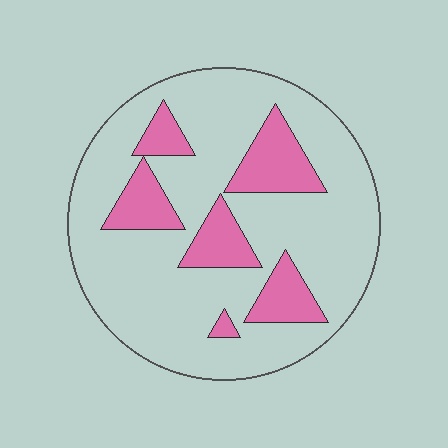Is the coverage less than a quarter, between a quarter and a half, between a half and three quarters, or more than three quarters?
Less than a quarter.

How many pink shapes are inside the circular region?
6.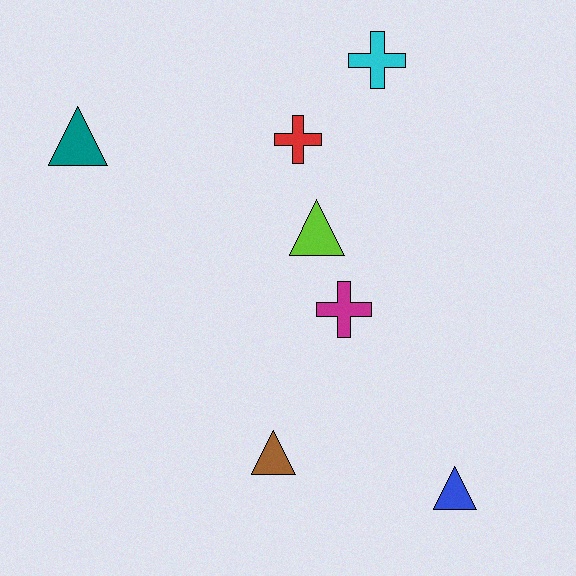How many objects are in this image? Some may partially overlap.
There are 7 objects.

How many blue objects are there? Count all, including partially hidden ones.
There is 1 blue object.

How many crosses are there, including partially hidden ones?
There are 3 crosses.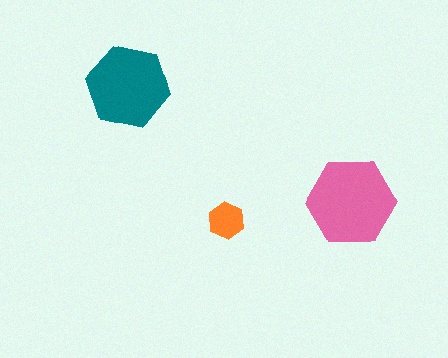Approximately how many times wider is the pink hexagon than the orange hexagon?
About 2.5 times wider.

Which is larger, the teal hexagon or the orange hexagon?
The teal one.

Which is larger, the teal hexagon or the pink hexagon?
The pink one.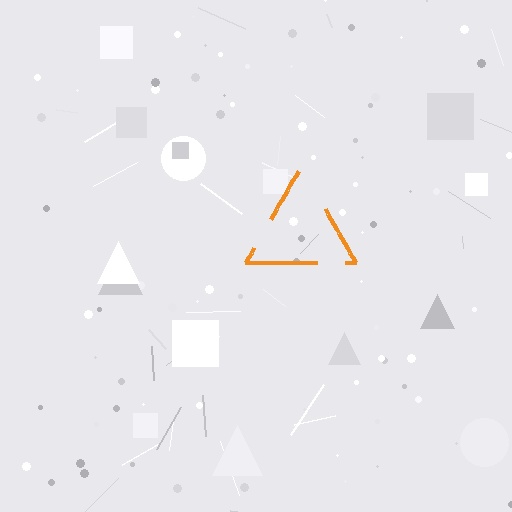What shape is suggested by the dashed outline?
The dashed outline suggests a triangle.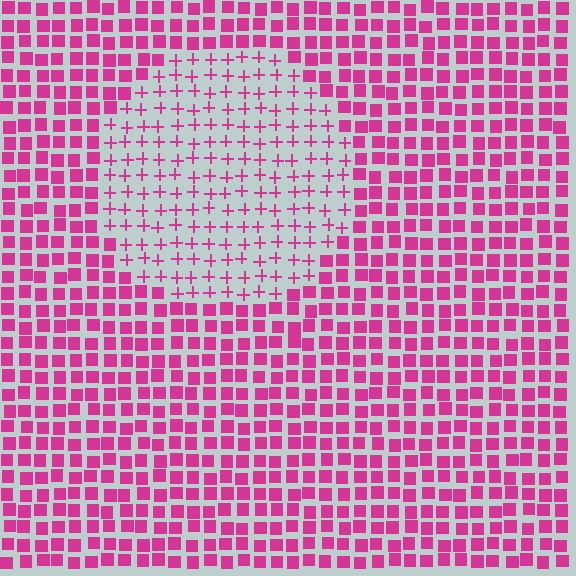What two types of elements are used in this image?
The image uses plus signs inside the circle region and squares outside it.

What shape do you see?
I see a circle.